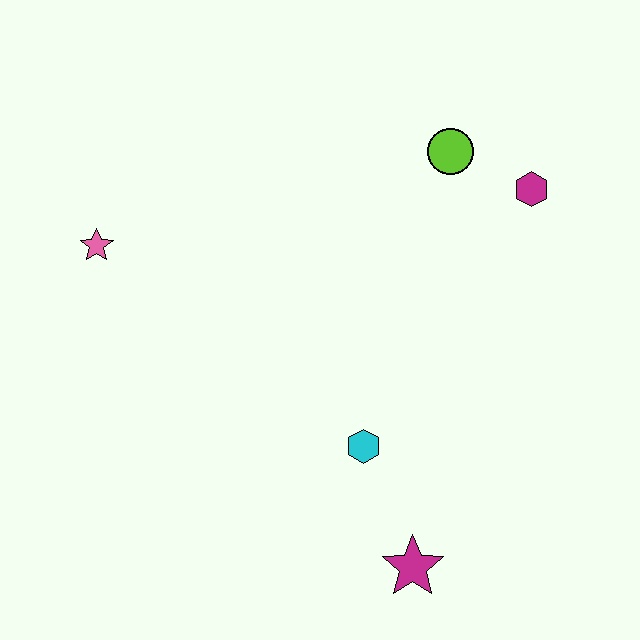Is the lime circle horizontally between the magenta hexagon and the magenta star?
Yes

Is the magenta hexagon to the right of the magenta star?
Yes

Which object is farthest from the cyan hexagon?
The pink star is farthest from the cyan hexagon.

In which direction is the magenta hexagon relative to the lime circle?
The magenta hexagon is to the right of the lime circle.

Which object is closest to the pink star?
The cyan hexagon is closest to the pink star.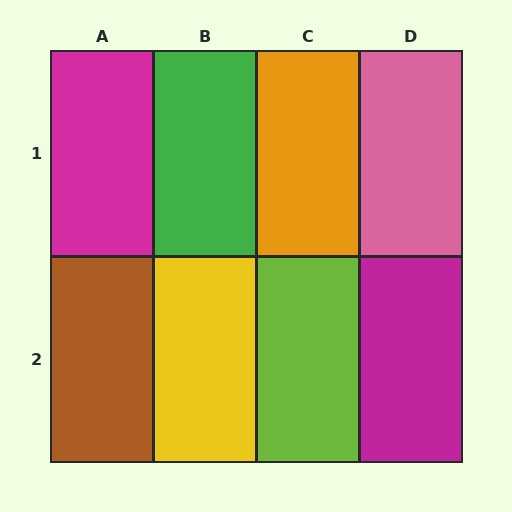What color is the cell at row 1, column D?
Pink.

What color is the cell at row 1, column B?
Green.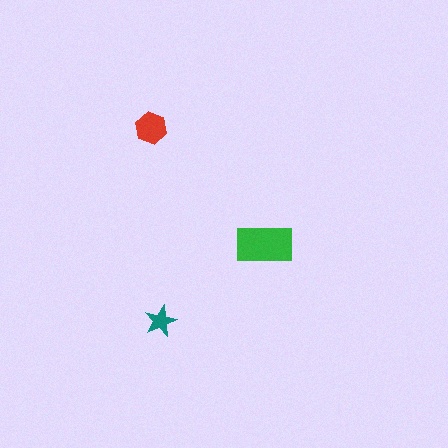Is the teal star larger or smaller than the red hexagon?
Smaller.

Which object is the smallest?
The teal star.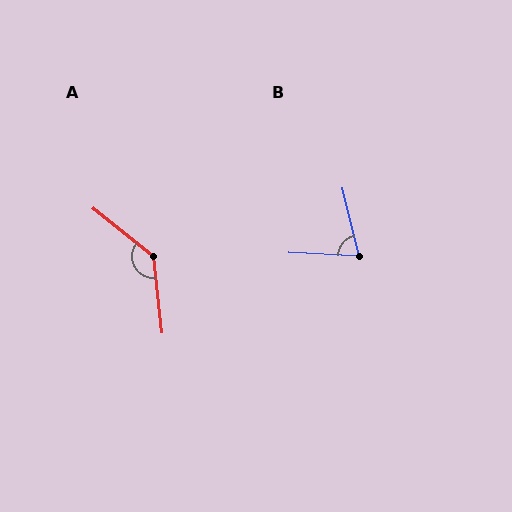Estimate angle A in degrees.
Approximately 135 degrees.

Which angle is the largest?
A, at approximately 135 degrees.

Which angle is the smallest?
B, at approximately 74 degrees.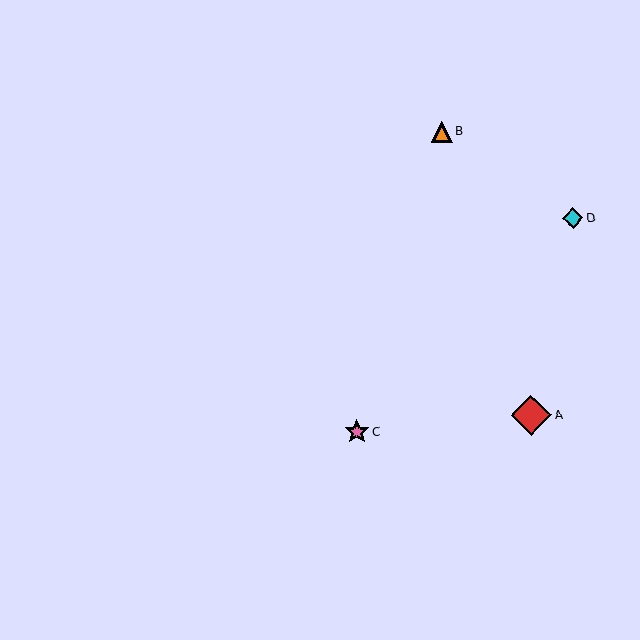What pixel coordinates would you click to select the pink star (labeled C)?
Click at (357, 432) to select the pink star C.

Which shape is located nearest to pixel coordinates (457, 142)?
The orange triangle (labeled B) at (442, 132) is nearest to that location.